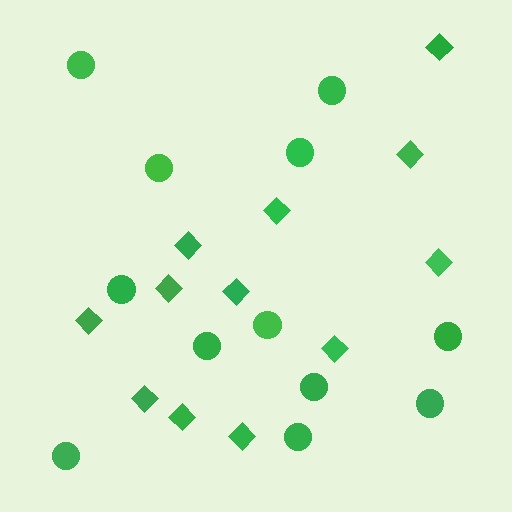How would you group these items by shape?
There are 2 groups: one group of diamonds (12) and one group of circles (12).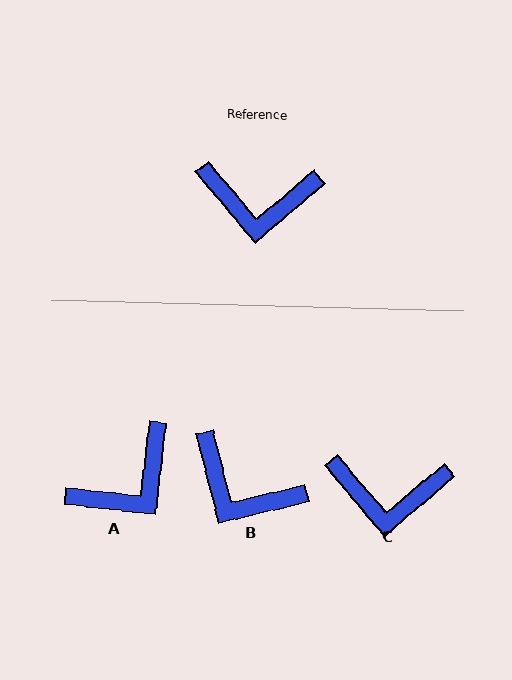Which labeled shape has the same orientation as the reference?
C.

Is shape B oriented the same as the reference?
No, it is off by about 26 degrees.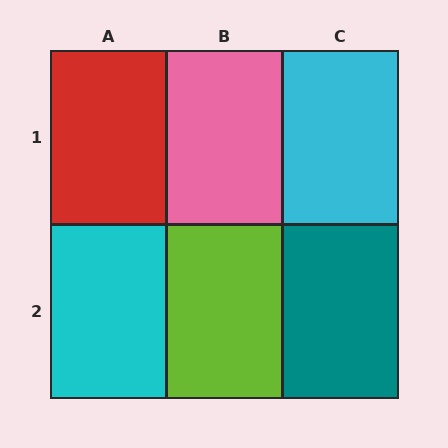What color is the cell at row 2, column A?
Cyan.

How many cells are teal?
1 cell is teal.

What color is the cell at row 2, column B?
Lime.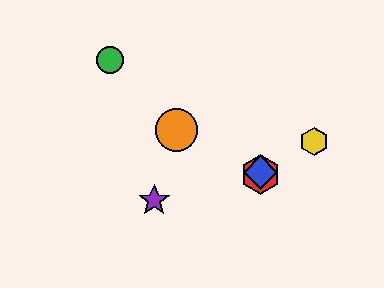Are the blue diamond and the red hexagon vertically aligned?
Yes, both are at x≈261.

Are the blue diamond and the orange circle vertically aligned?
No, the blue diamond is at x≈261 and the orange circle is at x≈177.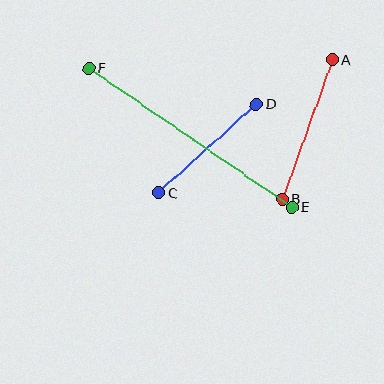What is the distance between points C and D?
The distance is approximately 132 pixels.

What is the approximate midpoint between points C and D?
The midpoint is at approximately (207, 148) pixels.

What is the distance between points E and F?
The distance is approximately 246 pixels.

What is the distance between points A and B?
The distance is approximately 148 pixels.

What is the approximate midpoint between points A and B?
The midpoint is at approximately (307, 129) pixels.